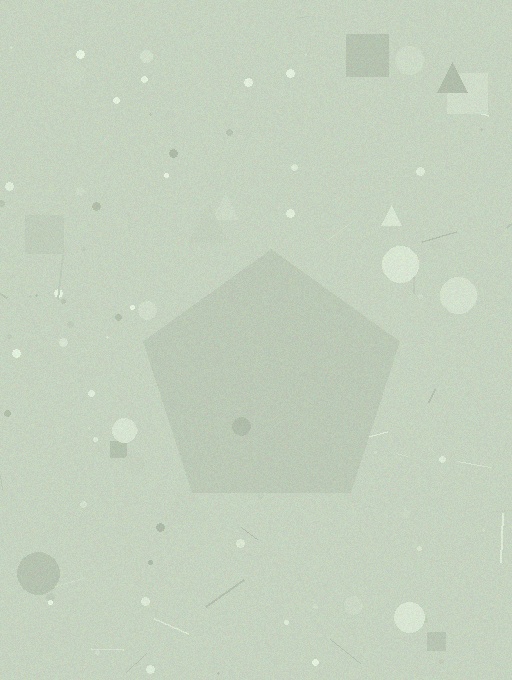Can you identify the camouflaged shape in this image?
The camouflaged shape is a pentagon.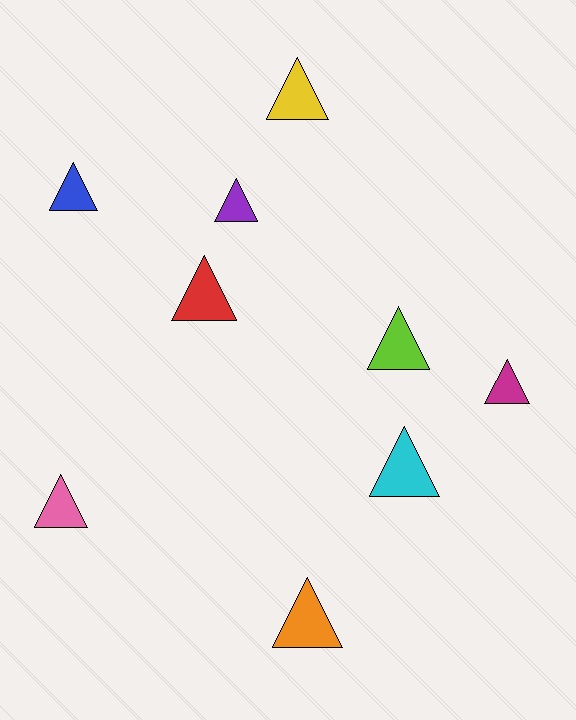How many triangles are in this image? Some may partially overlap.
There are 9 triangles.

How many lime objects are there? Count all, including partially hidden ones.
There is 1 lime object.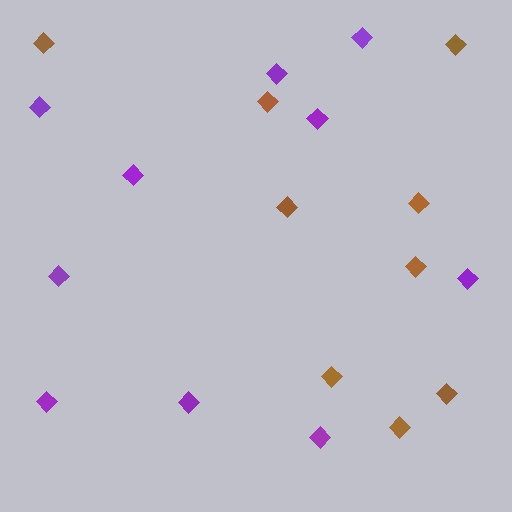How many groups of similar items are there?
There are 2 groups: one group of brown diamonds (9) and one group of purple diamonds (10).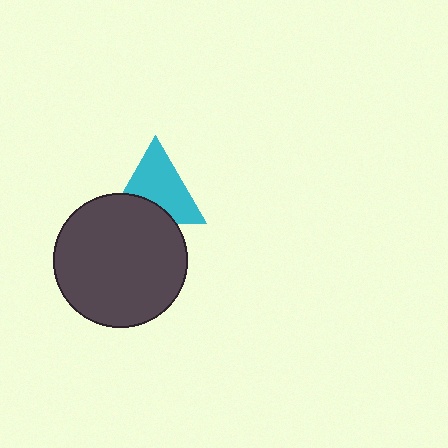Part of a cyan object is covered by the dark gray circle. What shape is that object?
It is a triangle.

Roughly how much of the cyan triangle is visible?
Most of it is visible (roughly 69%).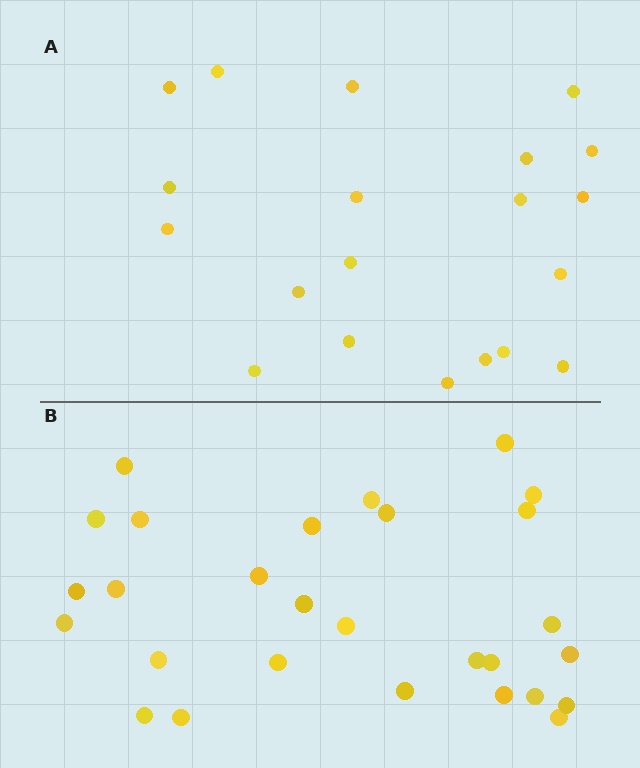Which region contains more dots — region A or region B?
Region B (the bottom region) has more dots.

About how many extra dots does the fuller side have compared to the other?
Region B has roughly 8 or so more dots than region A.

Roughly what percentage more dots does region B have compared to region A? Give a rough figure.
About 40% more.